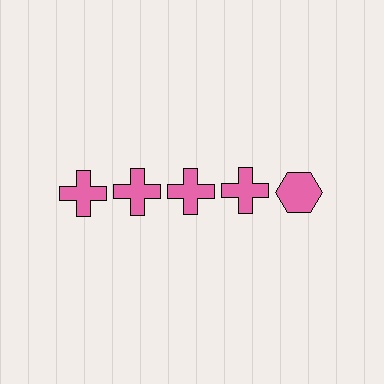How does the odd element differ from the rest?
It has a different shape: hexagon instead of cross.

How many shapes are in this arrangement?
There are 5 shapes arranged in a grid pattern.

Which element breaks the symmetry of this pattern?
The pink hexagon in the top row, rightmost column breaks the symmetry. All other shapes are pink crosses.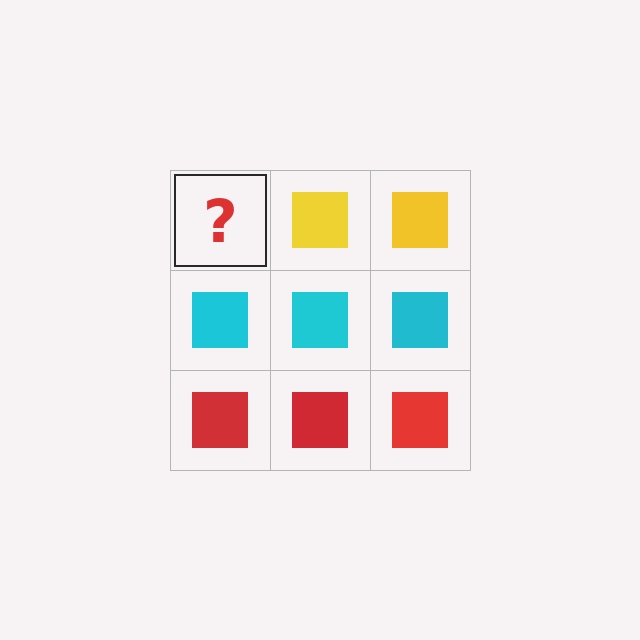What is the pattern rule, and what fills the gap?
The rule is that each row has a consistent color. The gap should be filled with a yellow square.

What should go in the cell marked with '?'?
The missing cell should contain a yellow square.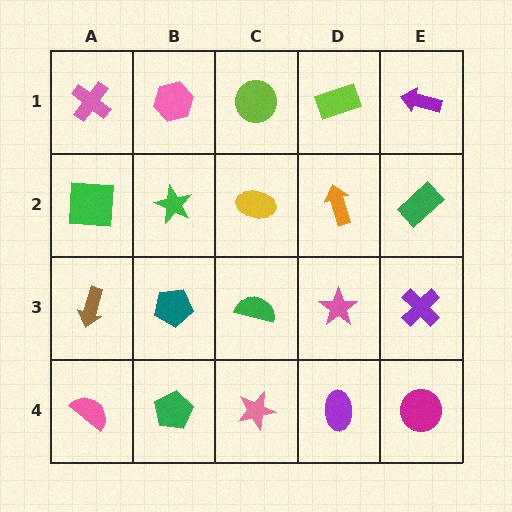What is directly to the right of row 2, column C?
An orange arrow.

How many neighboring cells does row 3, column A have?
3.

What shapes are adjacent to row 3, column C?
A yellow ellipse (row 2, column C), a pink star (row 4, column C), a teal pentagon (row 3, column B), a pink star (row 3, column D).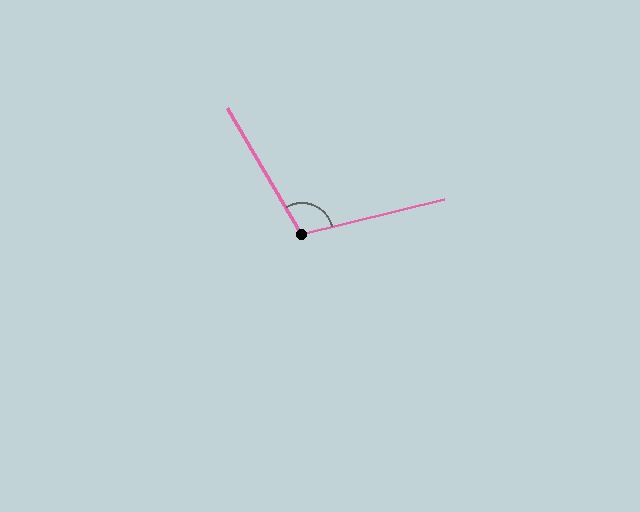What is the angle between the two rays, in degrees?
Approximately 107 degrees.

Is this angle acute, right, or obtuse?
It is obtuse.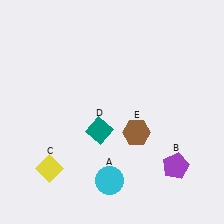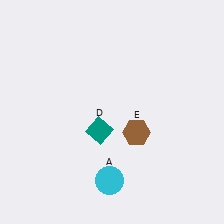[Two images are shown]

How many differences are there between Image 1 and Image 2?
There are 2 differences between the two images.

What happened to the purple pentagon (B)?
The purple pentagon (B) was removed in Image 2. It was in the bottom-right area of Image 1.